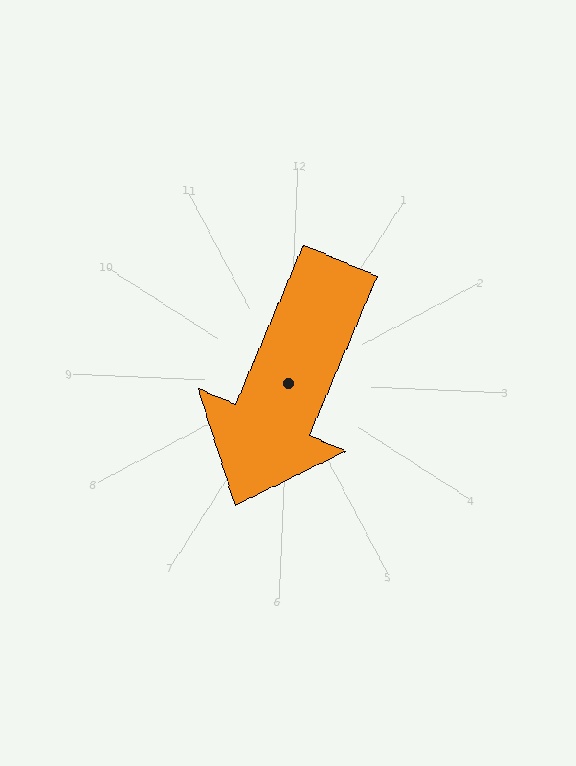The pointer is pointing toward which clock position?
Roughly 7 o'clock.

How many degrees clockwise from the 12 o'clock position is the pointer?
Approximately 201 degrees.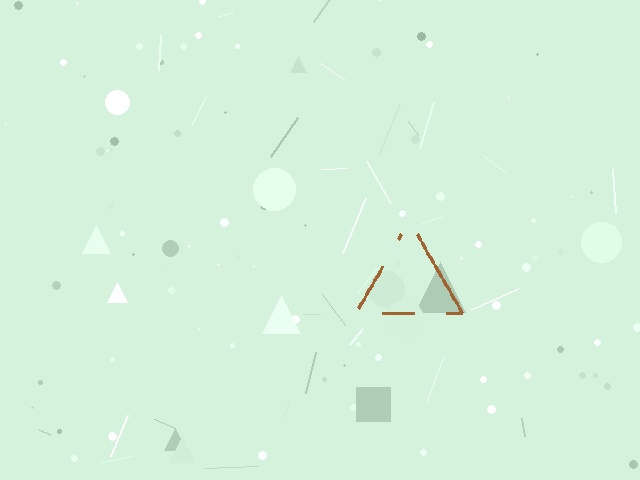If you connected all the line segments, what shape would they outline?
They would outline a triangle.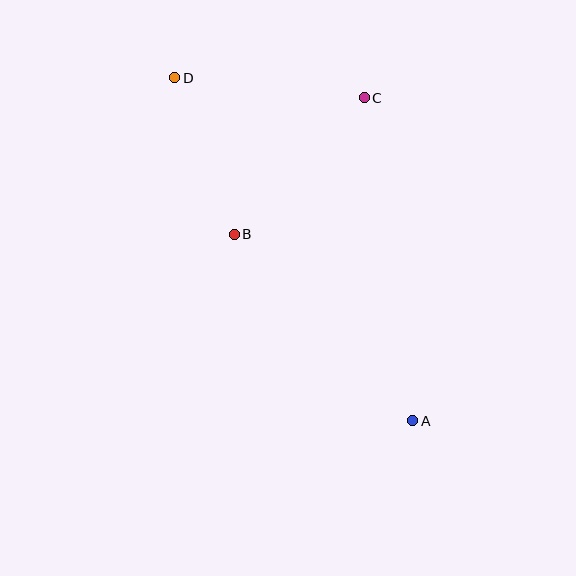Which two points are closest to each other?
Points B and D are closest to each other.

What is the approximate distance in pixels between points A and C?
The distance between A and C is approximately 327 pixels.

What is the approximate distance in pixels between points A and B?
The distance between A and B is approximately 258 pixels.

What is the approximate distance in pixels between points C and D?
The distance between C and D is approximately 190 pixels.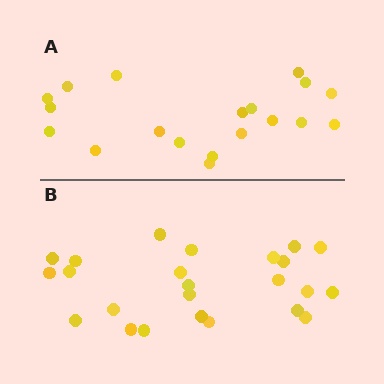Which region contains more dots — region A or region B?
Region B (the bottom region) has more dots.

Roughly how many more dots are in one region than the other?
Region B has about 5 more dots than region A.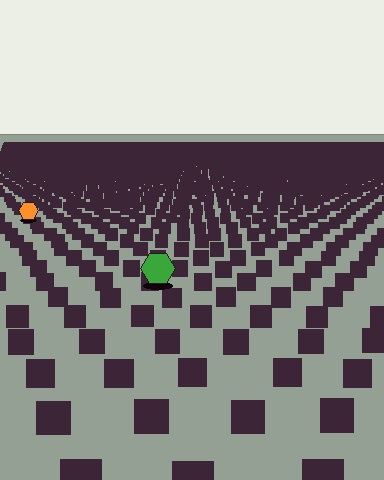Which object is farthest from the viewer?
The orange hexagon is farthest from the viewer. It appears smaller and the ground texture around it is denser.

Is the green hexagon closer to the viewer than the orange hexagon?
Yes. The green hexagon is closer — you can tell from the texture gradient: the ground texture is coarser near it.